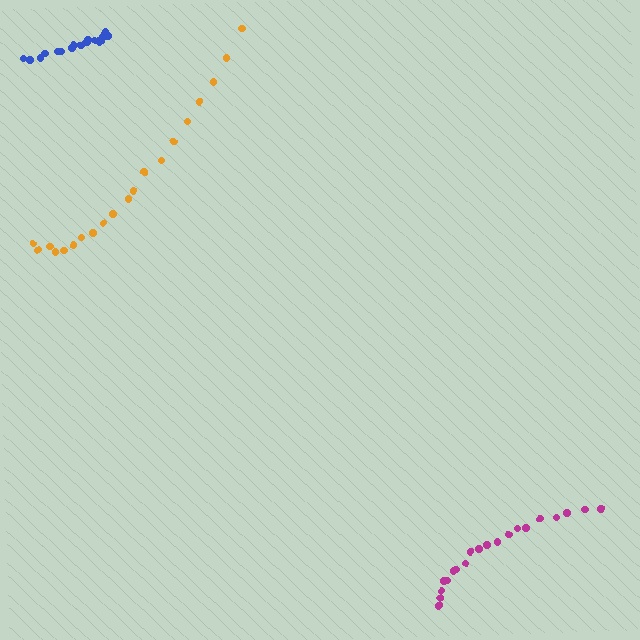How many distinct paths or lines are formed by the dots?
There are 3 distinct paths.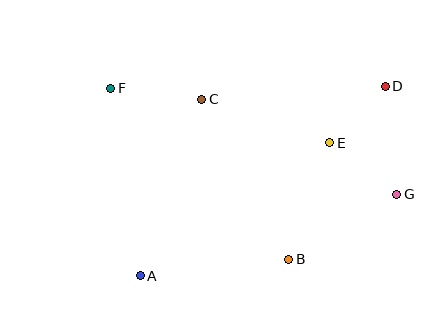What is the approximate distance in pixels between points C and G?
The distance between C and G is approximately 217 pixels.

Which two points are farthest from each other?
Points A and D are farthest from each other.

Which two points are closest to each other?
Points D and E are closest to each other.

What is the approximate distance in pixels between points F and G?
The distance between F and G is approximately 305 pixels.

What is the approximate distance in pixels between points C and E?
The distance between C and E is approximately 135 pixels.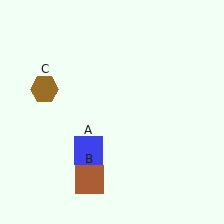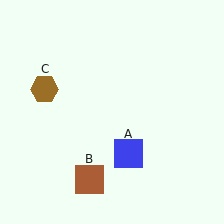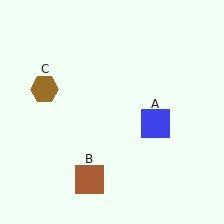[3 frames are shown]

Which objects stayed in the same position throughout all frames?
Brown square (object B) and brown hexagon (object C) remained stationary.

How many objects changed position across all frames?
1 object changed position: blue square (object A).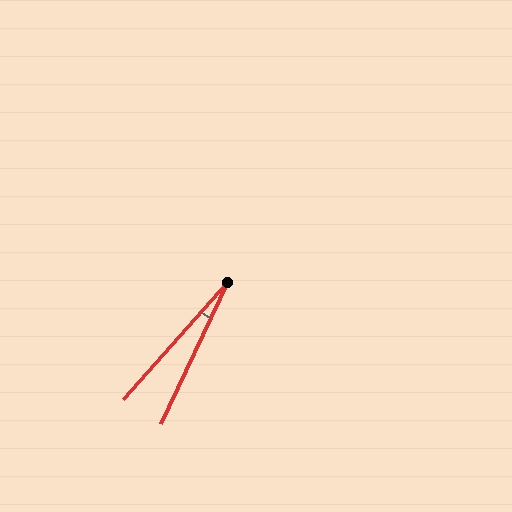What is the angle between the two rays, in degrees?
Approximately 16 degrees.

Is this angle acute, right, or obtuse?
It is acute.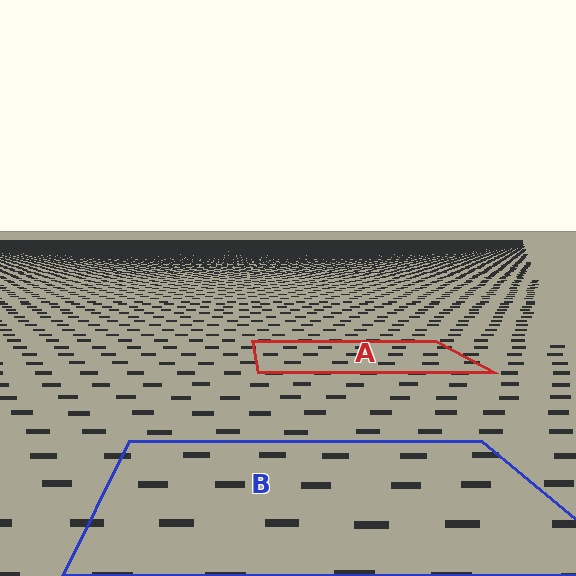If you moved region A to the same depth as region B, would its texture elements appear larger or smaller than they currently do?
They would appear larger. At a closer depth, the same texture elements are projected at a bigger on-screen size.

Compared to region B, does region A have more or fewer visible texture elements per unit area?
Region A has more texture elements per unit area — they are packed more densely because it is farther away.